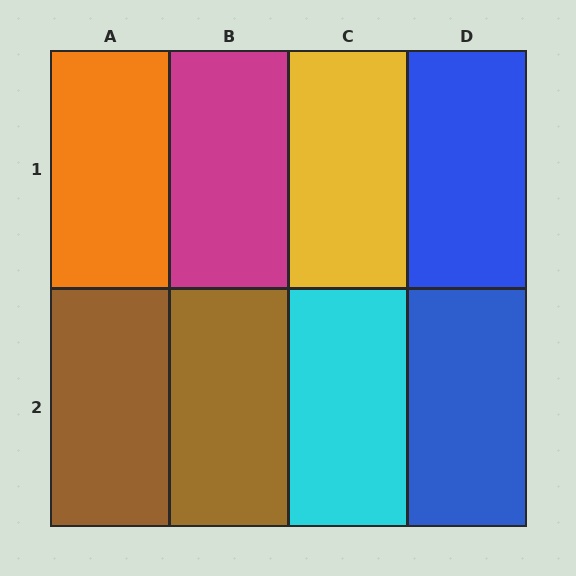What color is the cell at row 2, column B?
Brown.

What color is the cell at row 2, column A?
Brown.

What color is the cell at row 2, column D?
Blue.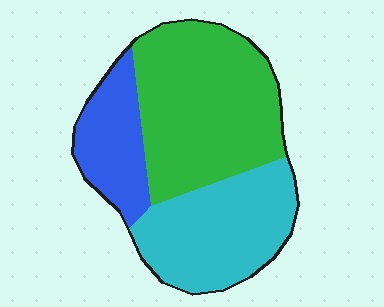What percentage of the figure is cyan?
Cyan covers roughly 35% of the figure.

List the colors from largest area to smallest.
From largest to smallest: green, cyan, blue.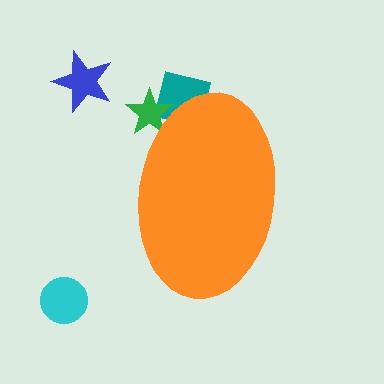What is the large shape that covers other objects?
An orange ellipse.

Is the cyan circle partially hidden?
No, the cyan circle is fully visible.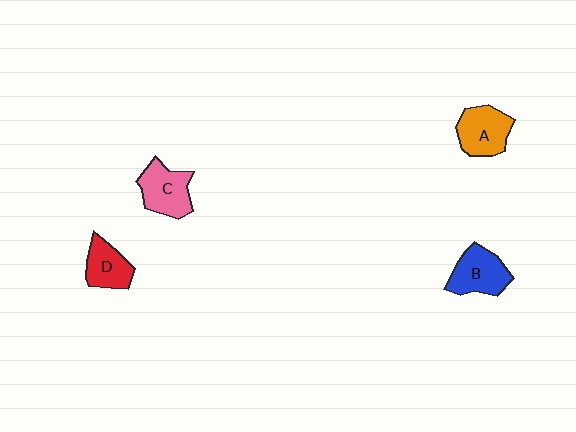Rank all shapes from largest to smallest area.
From largest to smallest: B (blue), C (pink), A (orange), D (red).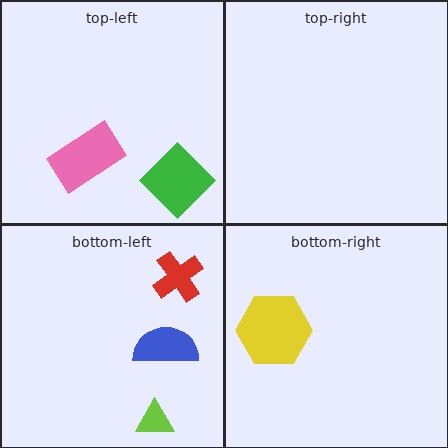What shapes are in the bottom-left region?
The lime triangle, the red cross, the blue semicircle.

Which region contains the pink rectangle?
The top-left region.